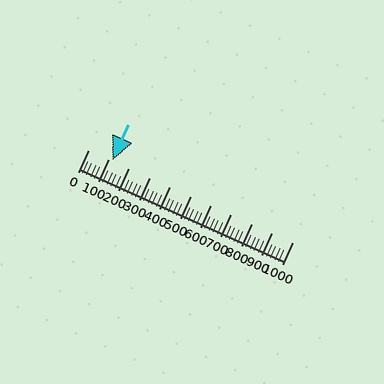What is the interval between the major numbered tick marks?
The major tick marks are spaced 100 units apart.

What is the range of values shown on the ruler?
The ruler shows values from 0 to 1000.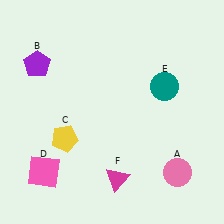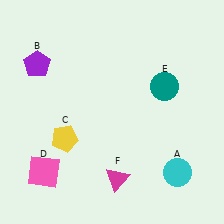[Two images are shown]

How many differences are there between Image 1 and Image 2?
There is 1 difference between the two images.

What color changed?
The circle (A) changed from pink in Image 1 to cyan in Image 2.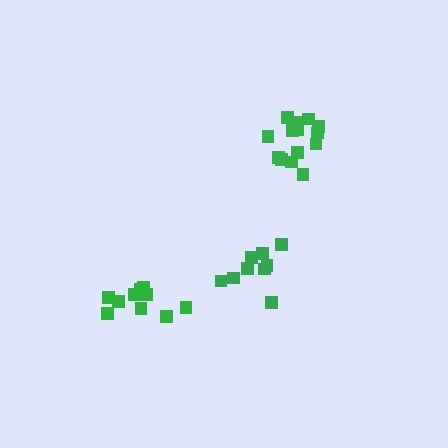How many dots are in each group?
Group 1: 14 dots, Group 2: 9 dots, Group 3: 10 dots (33 total).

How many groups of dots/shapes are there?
There are 3 groups.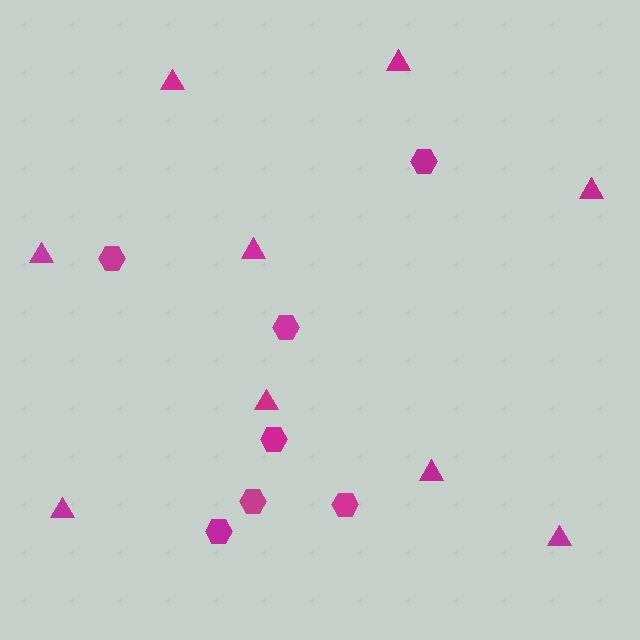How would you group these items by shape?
There are 2 groups: one group of hexagons (7) and one group of triangles (9).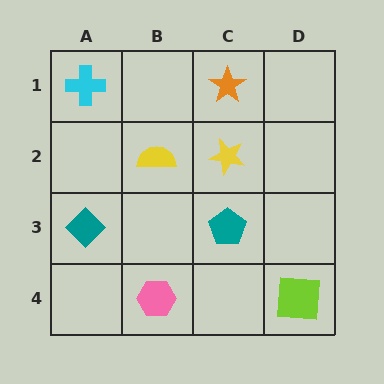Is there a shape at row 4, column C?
No, that cell is empty.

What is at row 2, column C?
A yellow star.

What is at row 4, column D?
A lime square.